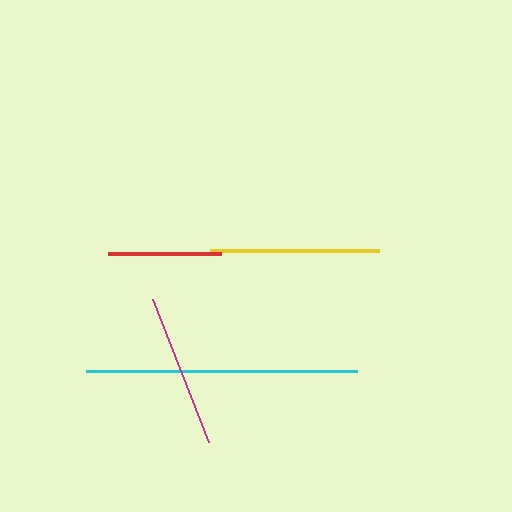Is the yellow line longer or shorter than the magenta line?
The yellow line is longer than the magenta line.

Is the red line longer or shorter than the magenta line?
The magenta line is longer than the red line.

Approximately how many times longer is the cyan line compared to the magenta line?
The cyan line is approximately 1.8 times the length of the magenta line.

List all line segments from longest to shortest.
From longest to shortest: cyan, yellow, magenta, red.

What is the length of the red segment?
The red segment is approximately 113 pixels long.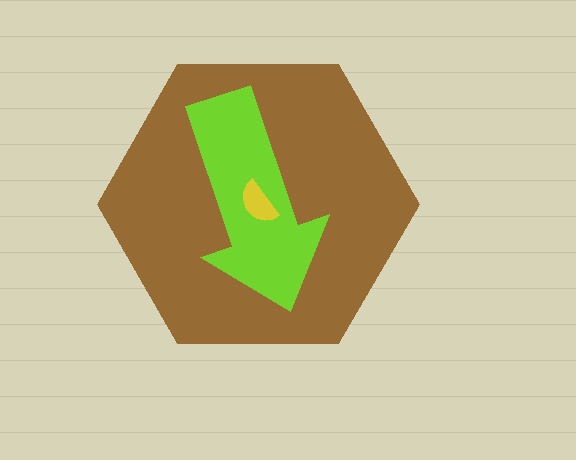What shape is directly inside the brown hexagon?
The lime arrow.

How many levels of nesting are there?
3.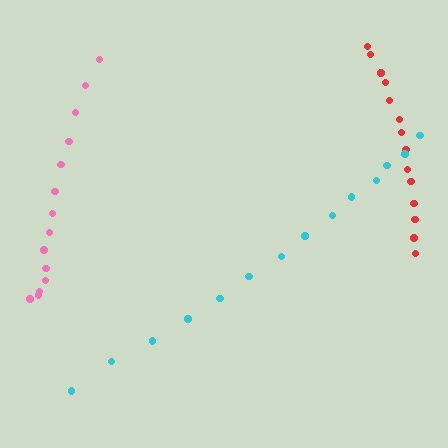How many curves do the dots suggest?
There are 3 distinct paths.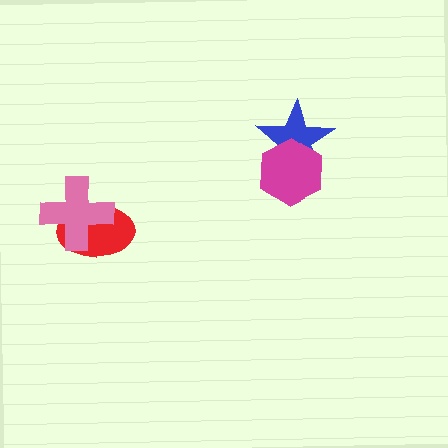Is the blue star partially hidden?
Yes, it is partially covered by another shape.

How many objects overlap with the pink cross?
1 object overlaps with the pink cross.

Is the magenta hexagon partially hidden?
No, no other shape covers it.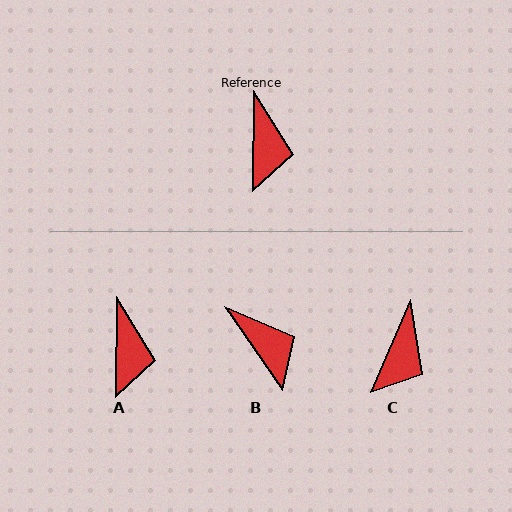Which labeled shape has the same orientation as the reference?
A.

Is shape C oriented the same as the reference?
No, it is off by about 23 degrees.